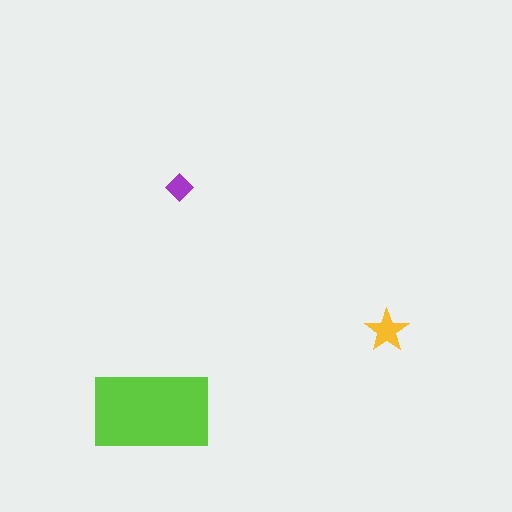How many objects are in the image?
There are 3 objects in the image.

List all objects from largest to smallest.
The lime rectangle, the yellow star, the purple diamond.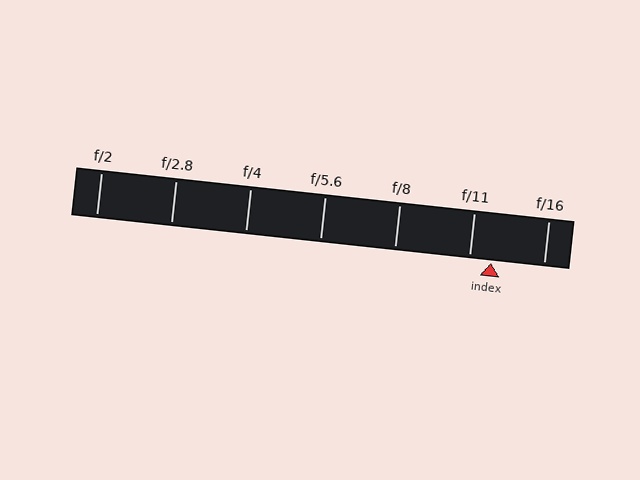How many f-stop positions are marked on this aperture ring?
There are 7 f-stop positions marked.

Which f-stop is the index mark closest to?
The index mark is closest to f/11.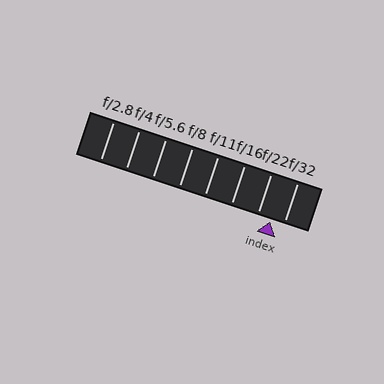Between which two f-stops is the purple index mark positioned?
The index mark is between f/22 and f/32.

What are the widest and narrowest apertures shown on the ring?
The widest aperture shown is f/2.8 and the narrowest is f/32.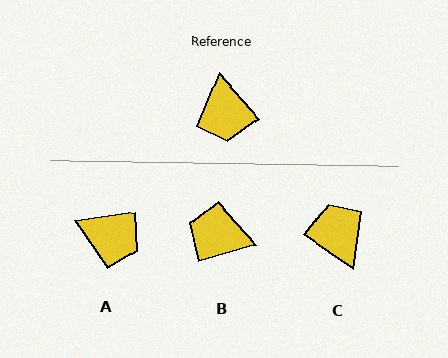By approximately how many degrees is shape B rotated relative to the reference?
Approximately 115 degrees clockwise.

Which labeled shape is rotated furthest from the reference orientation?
C, about 166 degrees away.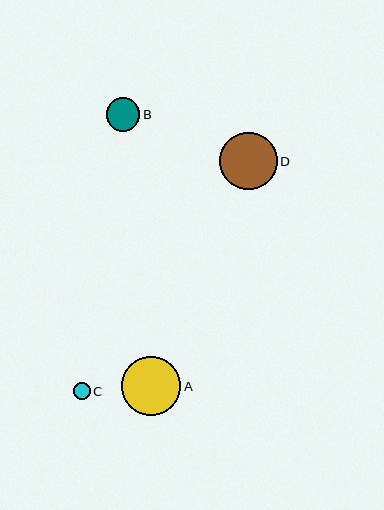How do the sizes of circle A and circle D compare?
Circle A and circle D are approximately the same size.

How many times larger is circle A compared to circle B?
Circle A is approximately 1.8 times the size of circle B.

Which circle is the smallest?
Circle C is the smallest with a size of approximately 17 pixels.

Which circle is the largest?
Circle A is the largest with a size of approximately 59 pixels.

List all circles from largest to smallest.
From largest to smallest: A, D, B, C.